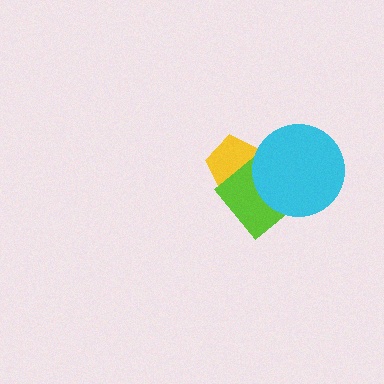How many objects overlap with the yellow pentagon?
2 objects overlap with the yellow pentagon.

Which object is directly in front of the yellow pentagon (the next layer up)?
The lime diamond is directly in front of the yellow pentagon.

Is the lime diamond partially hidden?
Yes, it is partially covered by another shape.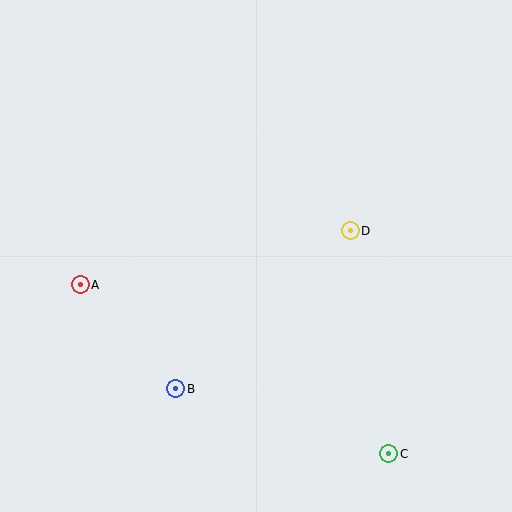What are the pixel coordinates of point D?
Point D is at (350, 231).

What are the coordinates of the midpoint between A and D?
The midpoint between A and D is at (215, 258).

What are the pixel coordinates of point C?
Point C is at (389, 454).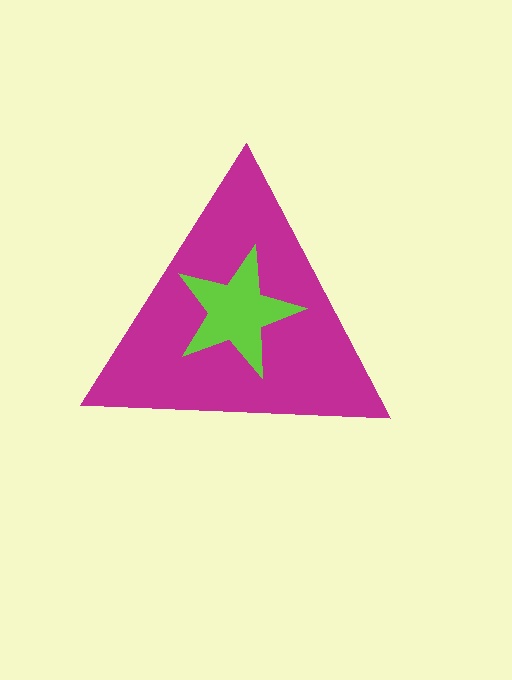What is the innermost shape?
The lime star.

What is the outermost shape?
The magenta triangle.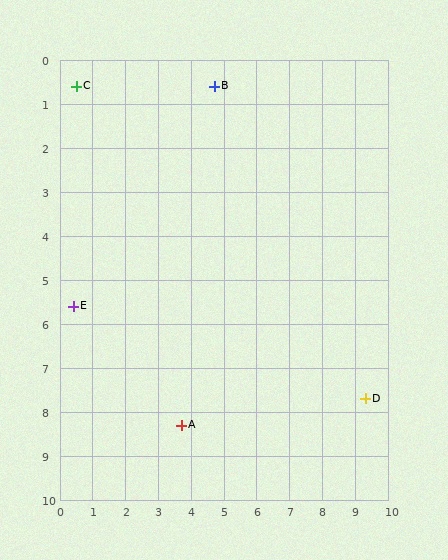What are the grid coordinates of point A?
Point A is at approximately (3.7, 8.3).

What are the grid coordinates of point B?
Point B is at approximately (4.7, 0.6).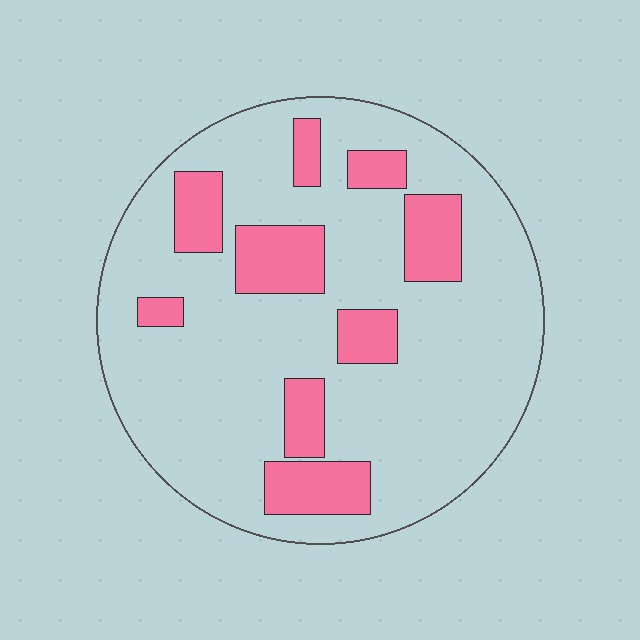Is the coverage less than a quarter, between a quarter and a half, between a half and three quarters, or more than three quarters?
Less than a quarter.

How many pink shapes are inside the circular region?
9.